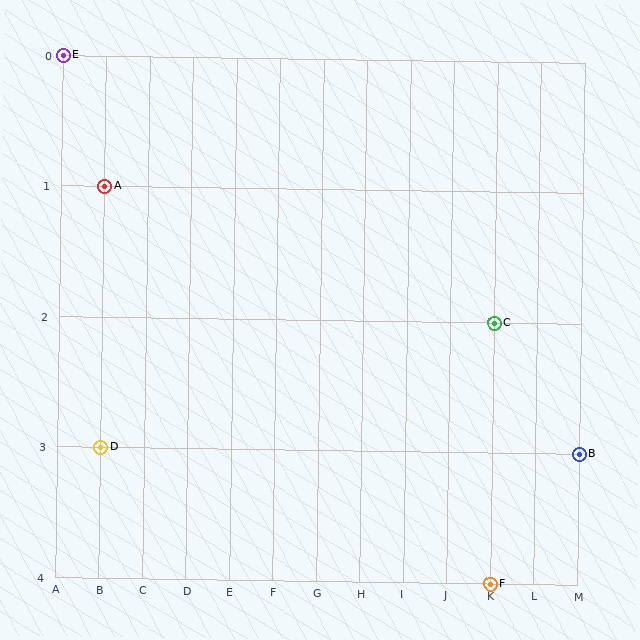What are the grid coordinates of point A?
Point A is at grid coordinates (B, 1).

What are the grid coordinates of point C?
Point C is at grid coordinates (K, 2).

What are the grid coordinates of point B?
Point B is at grid coordinates (M, 3).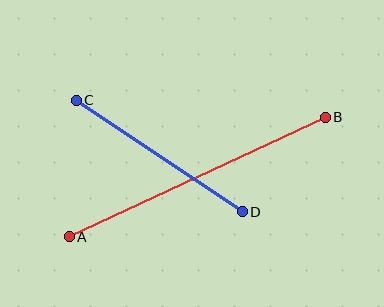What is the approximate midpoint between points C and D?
The midpoint is at approximately (159, 156) pixels.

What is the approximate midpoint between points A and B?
The midpoint is at approximately (197, 177) pixels.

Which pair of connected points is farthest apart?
Points A and B are farthest apart.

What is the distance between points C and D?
The distance is approximately 200 pixels.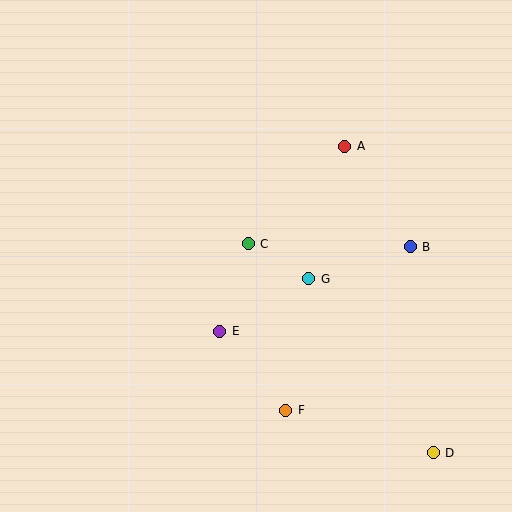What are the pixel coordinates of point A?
Point A is at (345, 147).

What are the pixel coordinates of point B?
Point B is at (410, 247).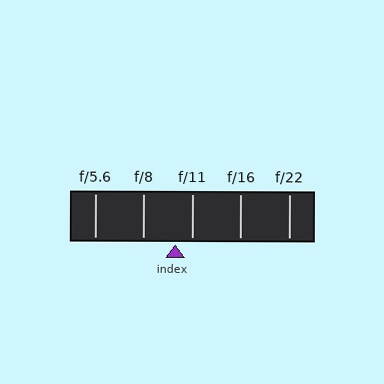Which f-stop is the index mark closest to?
The index mark is closest to f/11.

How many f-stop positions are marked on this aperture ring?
There are 5 f-stop positions marked.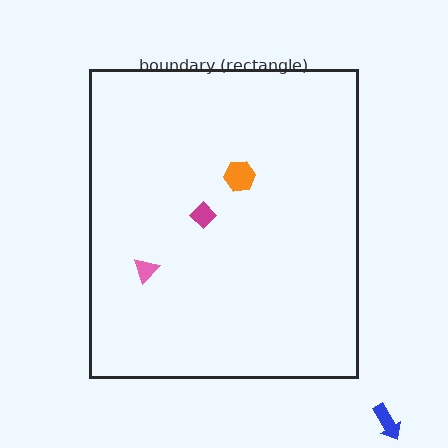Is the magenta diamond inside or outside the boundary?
Inside.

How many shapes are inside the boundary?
3 inside, 1 outside.